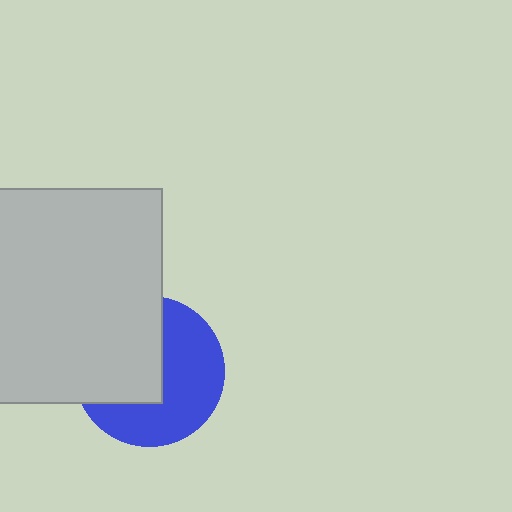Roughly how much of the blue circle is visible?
About half of it is visible (roughly 54%).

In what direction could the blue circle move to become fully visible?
The blue circle could move right. That would shift it out from behind the light gray rectangle entirely.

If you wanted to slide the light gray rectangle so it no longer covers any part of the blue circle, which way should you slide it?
Slide it left — that is the most direct way to separate the two shapes.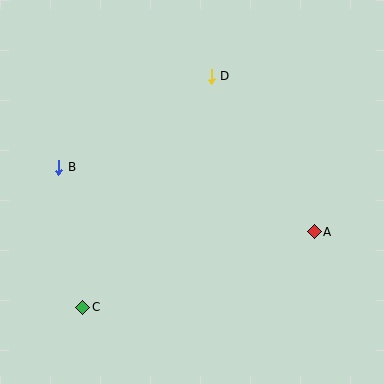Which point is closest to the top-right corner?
Point D is closest to the top-right corner.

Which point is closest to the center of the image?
Point D at (211, 76) is closest to the center.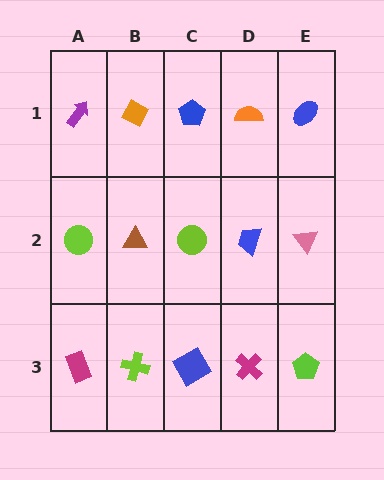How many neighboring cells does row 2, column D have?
4.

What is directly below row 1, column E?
A pink triangle.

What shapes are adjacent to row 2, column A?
A purple arrow (row 1, column A), a magenta rectangle (row 3, column A), a brown triangle (row 2, column B).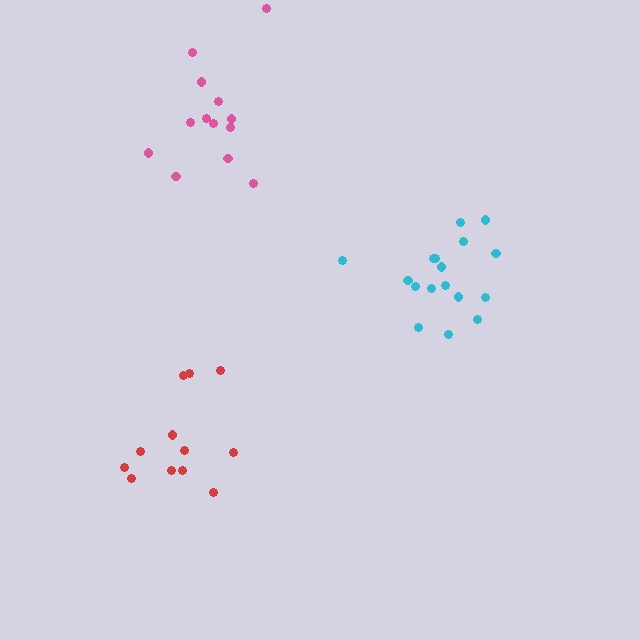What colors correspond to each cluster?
The clusters are colored: pink, cyan, red.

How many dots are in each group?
Group 1: 13 dots, Group 2: 17 dots, Group 3: 12 dots (42 total).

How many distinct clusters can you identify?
There are 3 distinct clusters.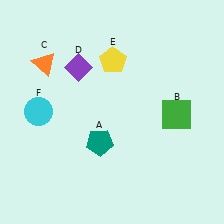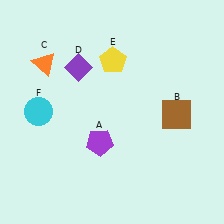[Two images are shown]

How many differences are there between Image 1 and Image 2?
There are 2 differences between the two images.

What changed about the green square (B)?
In Image 1, B is green. In Image 2, it changed to brown.